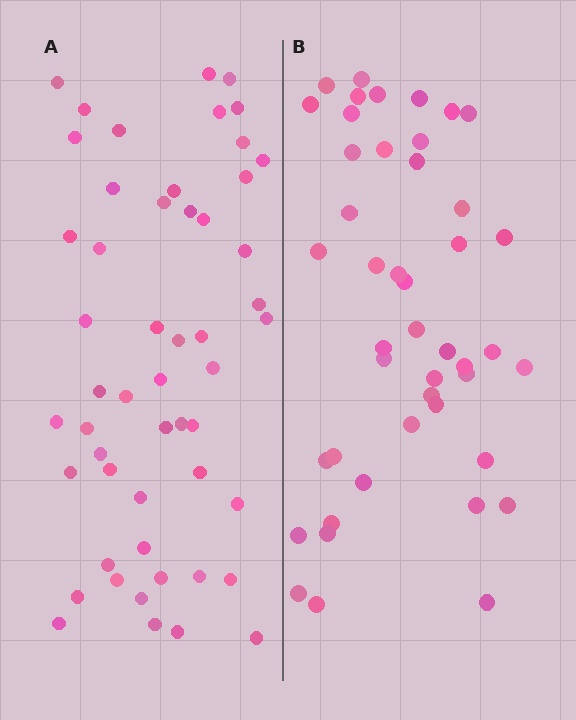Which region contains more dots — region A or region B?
Region A (the left region) has more dots.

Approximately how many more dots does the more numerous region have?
Region A has roughly 8 or so more dots than region B.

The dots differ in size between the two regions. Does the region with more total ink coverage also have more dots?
No. Region B has more total ink coverage because its dots are larger, but region A actually contains more individual dots. Total area can be misleading — the number of items is what matters here.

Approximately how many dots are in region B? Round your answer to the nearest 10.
About 40 dots. (The exact count is 45, which rounds to 40.)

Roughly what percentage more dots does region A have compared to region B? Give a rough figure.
About 15% more.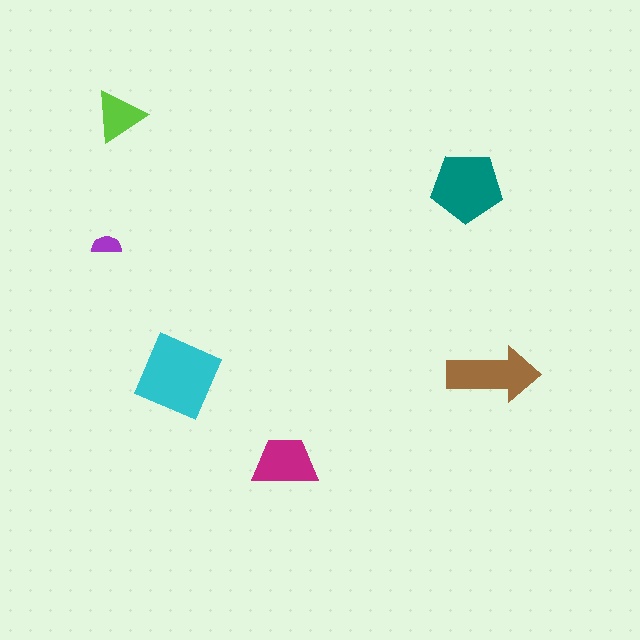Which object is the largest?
The cyan square.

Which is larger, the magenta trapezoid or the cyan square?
The cyan square.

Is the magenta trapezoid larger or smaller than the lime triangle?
Larger.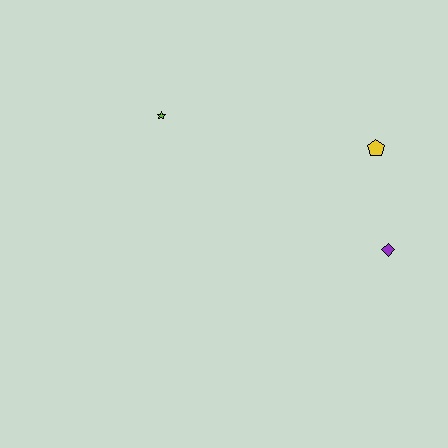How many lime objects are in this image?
There is 1 lime object.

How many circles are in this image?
There are no circles.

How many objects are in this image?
There are 3 objects.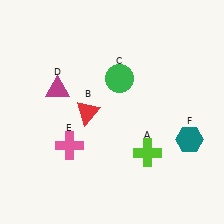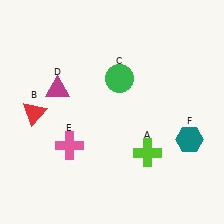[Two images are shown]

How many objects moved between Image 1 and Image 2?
1 object moved between the two images.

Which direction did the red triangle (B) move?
The red triangle (B) moved left.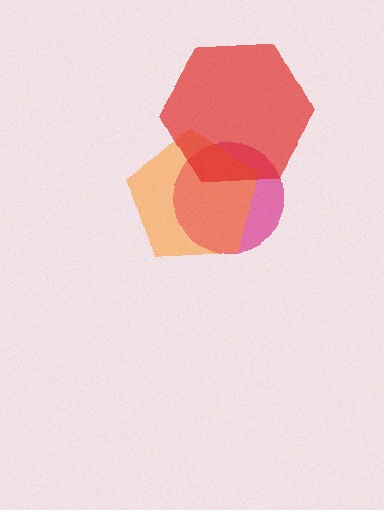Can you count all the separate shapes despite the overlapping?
Yes, there are 3 separate shapes.